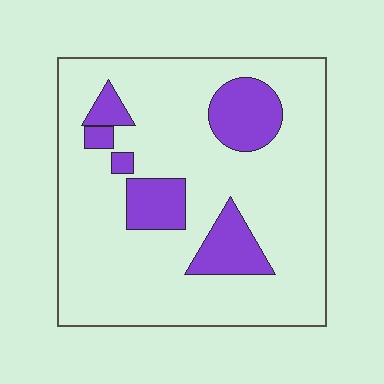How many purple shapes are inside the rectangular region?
6.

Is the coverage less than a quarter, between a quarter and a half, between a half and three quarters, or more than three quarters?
Less than a quarter.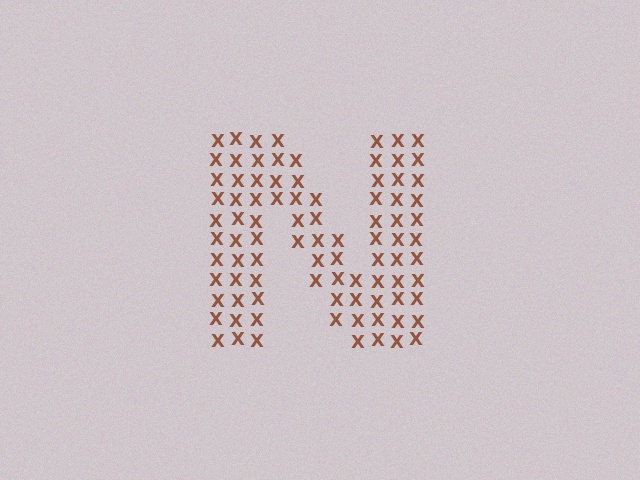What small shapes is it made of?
It is made of small letter X's.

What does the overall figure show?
The overall figure shows the letter N.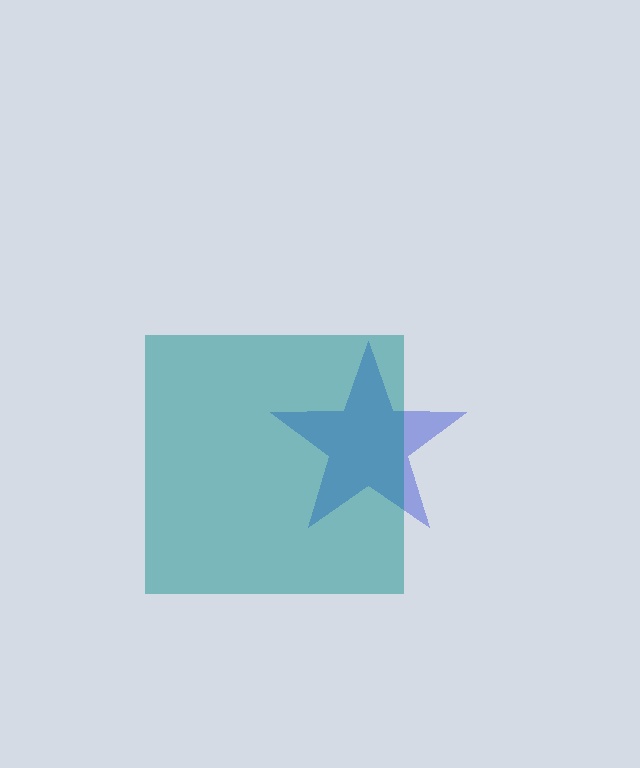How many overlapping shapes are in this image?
There are 2 overlapping shapes in the image.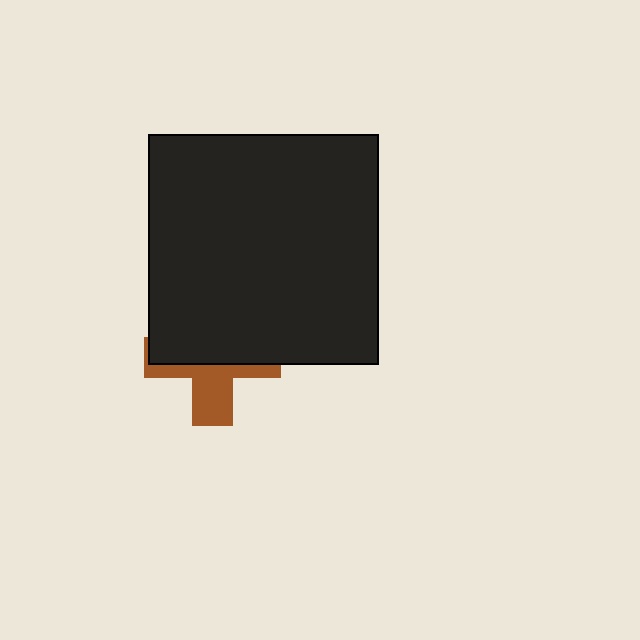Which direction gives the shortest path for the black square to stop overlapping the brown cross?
Moving up gives the shortest separation.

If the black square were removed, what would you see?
You would see the complete brown cross.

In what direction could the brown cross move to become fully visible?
The brown cross could move down. That would shift it out from behind the black square entirely.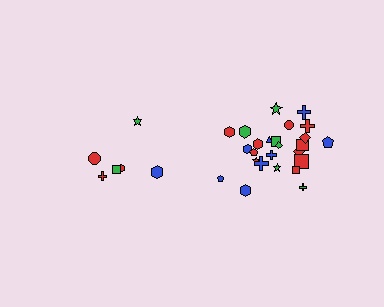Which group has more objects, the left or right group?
The right group.